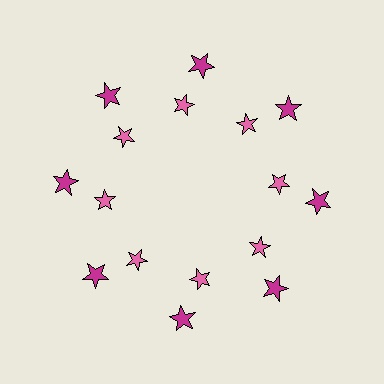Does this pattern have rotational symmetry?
Yes, this pattern has 8-fold rotational symmetry. It looks the same after rotating 45 degrees around the center.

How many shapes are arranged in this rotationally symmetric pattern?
There are 16 shapes, arranged in 8 groups of 2.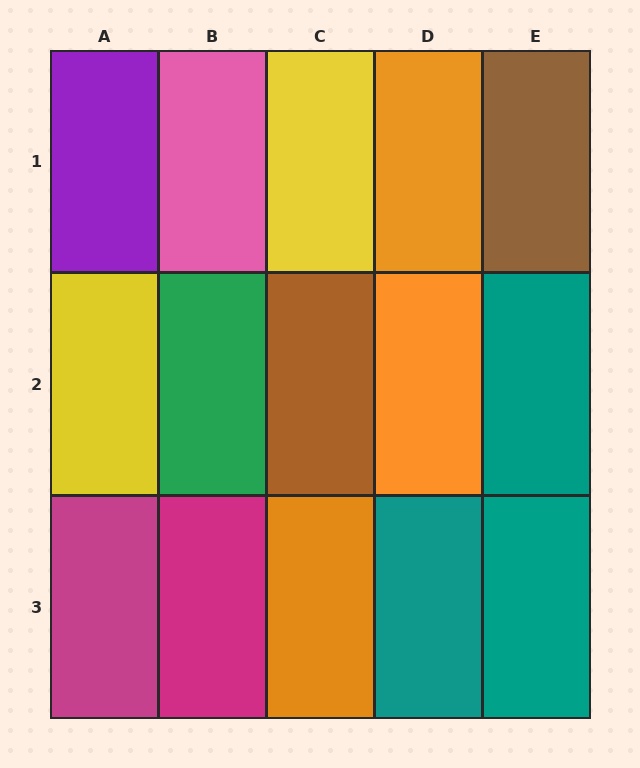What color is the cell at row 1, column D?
Orange.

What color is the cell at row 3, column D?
Teal.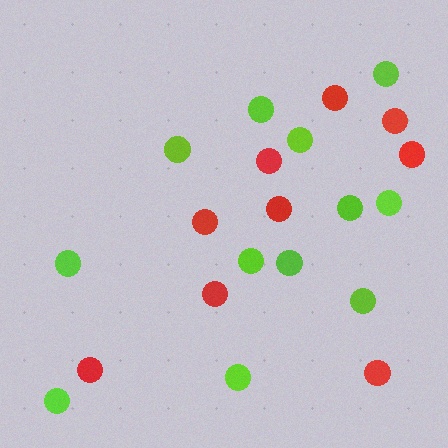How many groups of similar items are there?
There are 2 groups: one group of lime circles (12) and one group of red circles (9).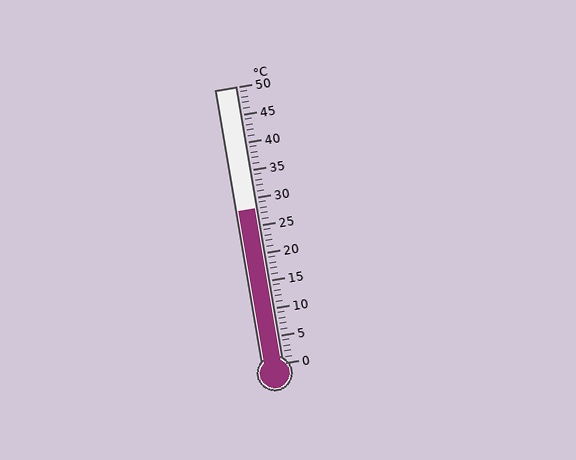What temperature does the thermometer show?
The thermometer shows approximately 28°C.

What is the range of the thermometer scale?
The thermometer scale ranges from 0°C to 50°C.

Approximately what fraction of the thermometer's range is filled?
The thermometer is filled to approximately 55% of its range.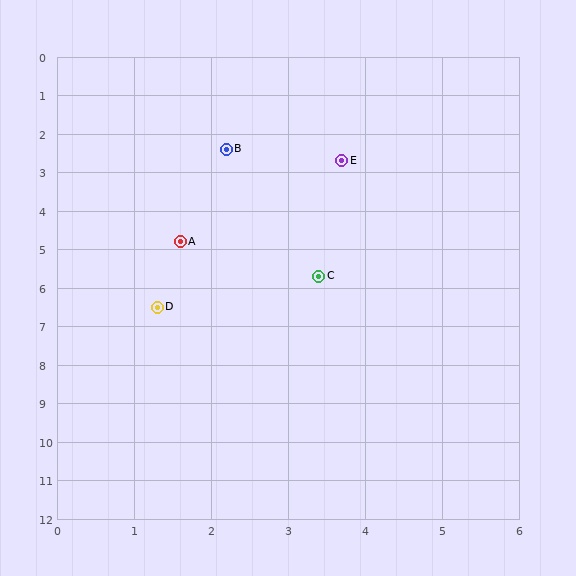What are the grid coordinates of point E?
Point E is at approximately (3.7, 2.7).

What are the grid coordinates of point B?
Point B is at approximately (2.2, 2.4).